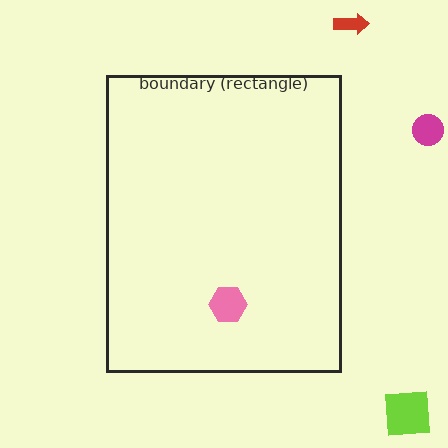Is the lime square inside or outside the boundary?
Outside.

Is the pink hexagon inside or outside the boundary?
Inside.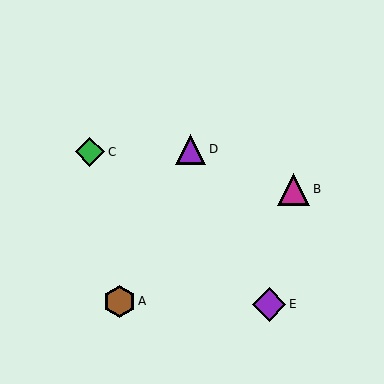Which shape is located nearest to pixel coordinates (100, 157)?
The green diamond (labeled C) at (90, 152) is nearest to that location.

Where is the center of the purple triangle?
The center of the purple triangle is at (191, 149).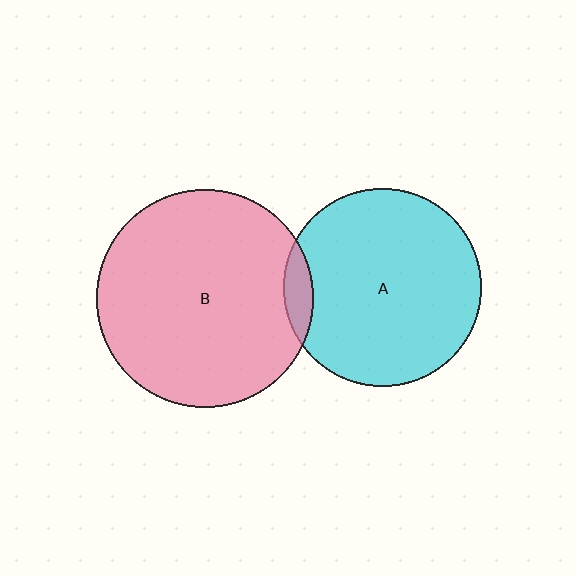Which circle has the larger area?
Circle B (pink).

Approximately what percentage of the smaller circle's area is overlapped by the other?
Approximately 5%.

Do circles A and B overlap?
Yes.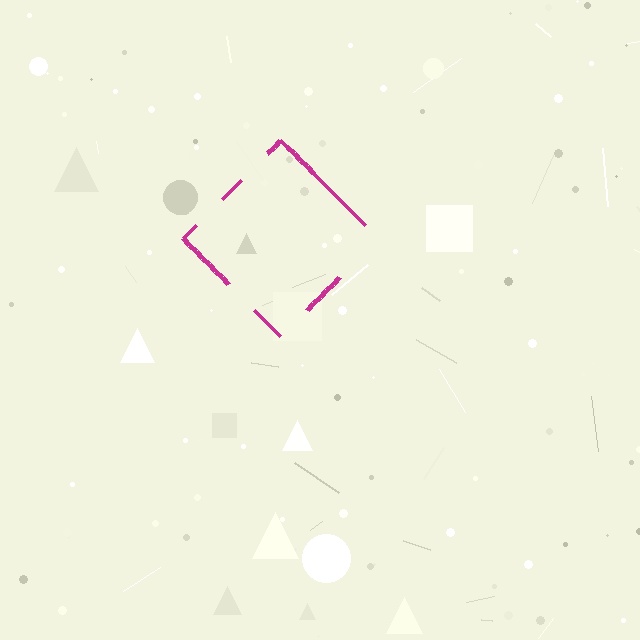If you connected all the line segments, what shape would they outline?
They would outline a diamond.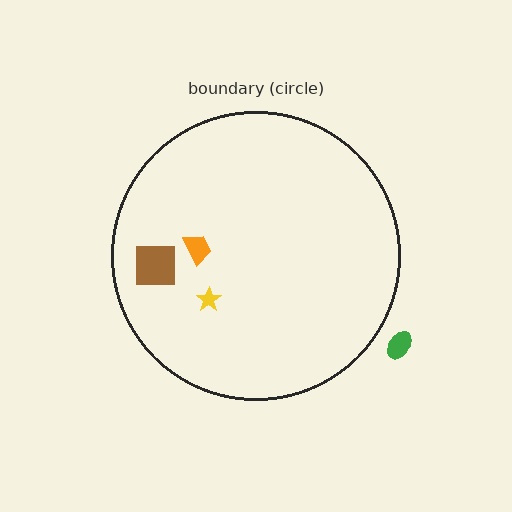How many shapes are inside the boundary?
3 inside, 1 outside.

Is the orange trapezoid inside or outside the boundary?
Inside.